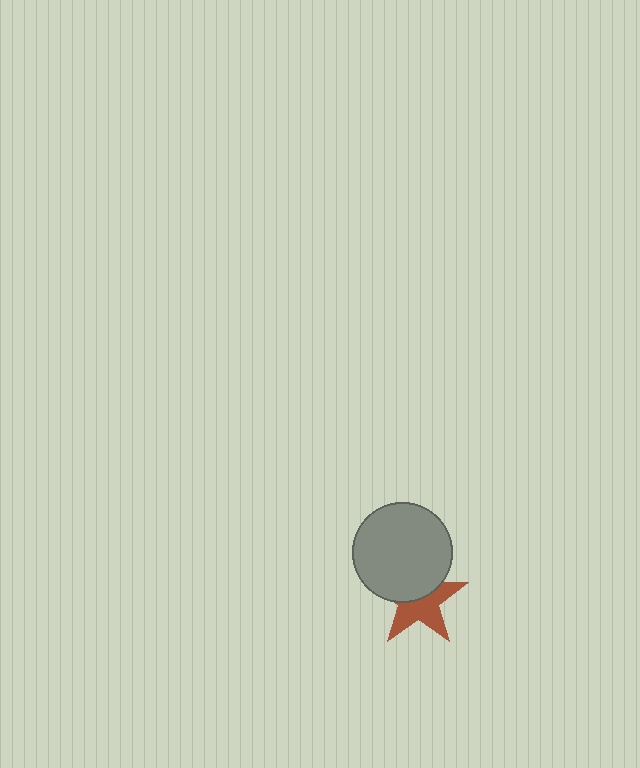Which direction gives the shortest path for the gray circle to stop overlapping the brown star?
Moving up gives the shortest separation.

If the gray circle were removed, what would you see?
You would see the complete brown star.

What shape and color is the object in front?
The object in front is a gray circle.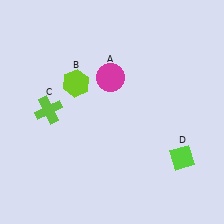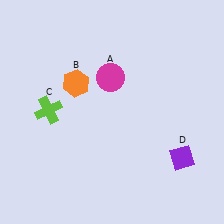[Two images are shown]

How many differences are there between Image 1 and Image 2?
There are 2 differences between the two images.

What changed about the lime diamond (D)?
In Image 1, D is lime. In Image 2, it changed to purple.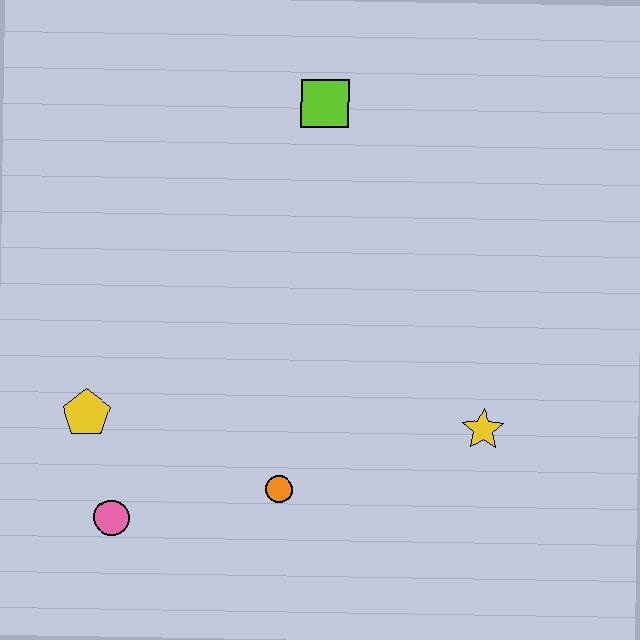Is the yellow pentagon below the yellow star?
No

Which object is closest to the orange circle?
The pink circle is closest to the orange circle.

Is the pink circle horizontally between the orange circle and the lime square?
No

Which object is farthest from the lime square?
The pink circle is farthest from the lime square.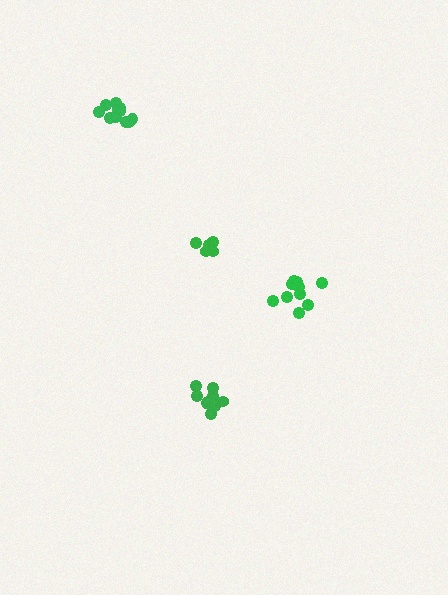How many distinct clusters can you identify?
There are 4 distinct clusters.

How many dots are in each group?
Group 1: 6 dots, Group 2: 10 dots, Group 3: 11 dots, Group 4: 9 dots (36 total).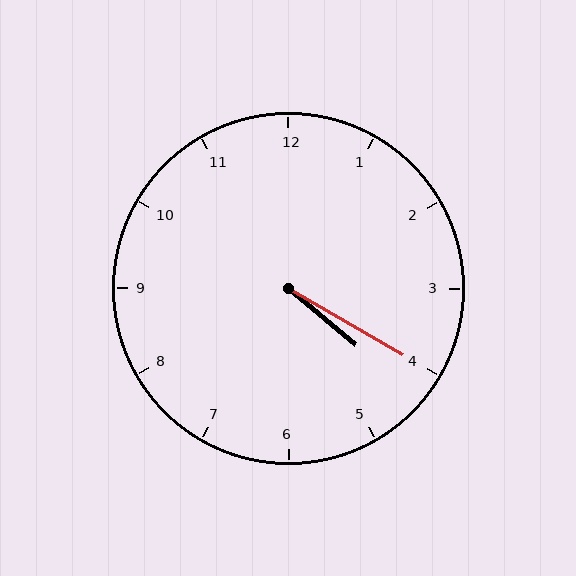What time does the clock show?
4:20.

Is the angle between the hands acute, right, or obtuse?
It is acute.